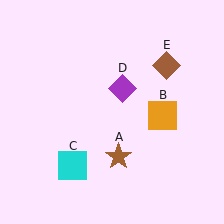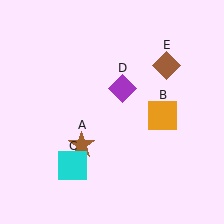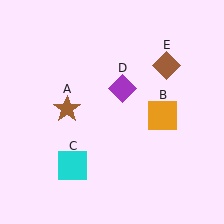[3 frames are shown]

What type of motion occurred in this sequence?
The brown star (object A) rotated clockwise around the center of the scene.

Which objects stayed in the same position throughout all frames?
Orange square (object B) and cyan square (object C) and purple diamond (object D) and brown diamond (object E) remained stationary.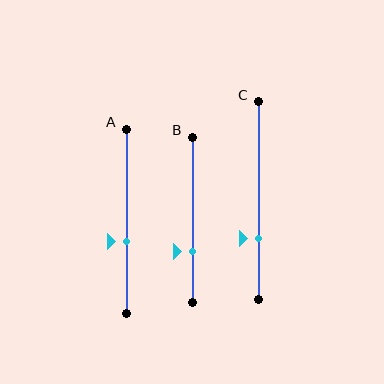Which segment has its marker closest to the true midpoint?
Segment A has its marker closest to the true midpoint.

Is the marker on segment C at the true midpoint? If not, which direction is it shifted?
No, the marker on segment C is shifted downward by about 19% of the segment length.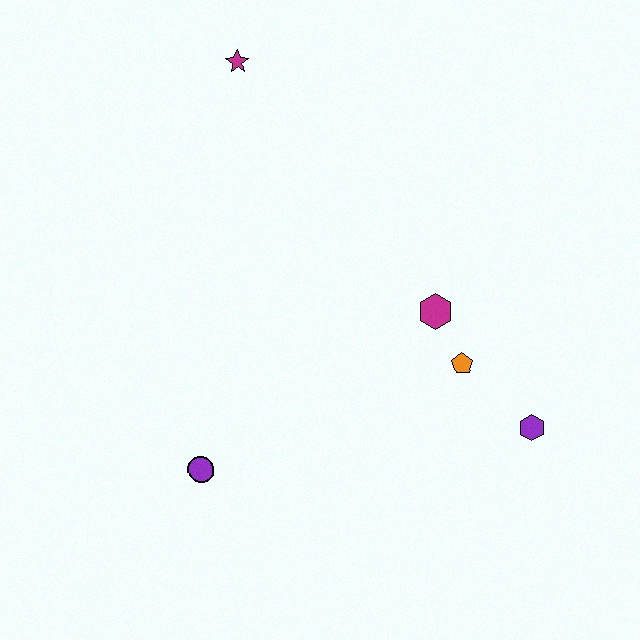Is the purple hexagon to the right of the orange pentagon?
Yes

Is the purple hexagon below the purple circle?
No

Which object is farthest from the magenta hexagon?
The magenta star is farthest from the magenta hexagon.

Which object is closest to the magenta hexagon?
The orange pentagon is closest to the magenta hexagon.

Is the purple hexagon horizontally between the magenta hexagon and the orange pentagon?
No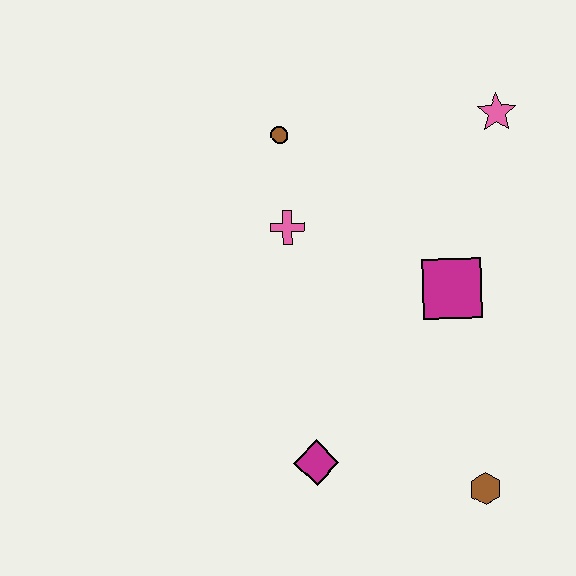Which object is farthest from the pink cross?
The brown hexagon is farthest from the pink cross.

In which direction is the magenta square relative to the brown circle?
The magenta square is to the right of the brown circle.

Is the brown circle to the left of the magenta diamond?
Yes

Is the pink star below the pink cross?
No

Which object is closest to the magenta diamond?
The brown hexagon is closest to the magenta diamond.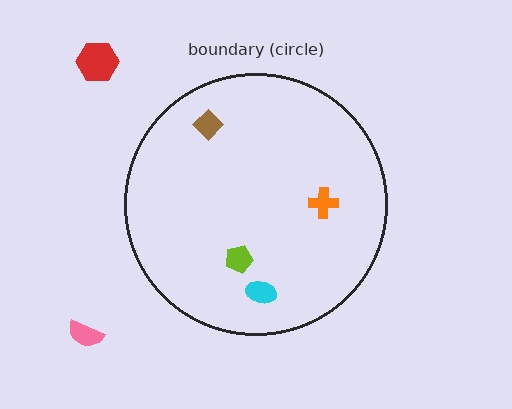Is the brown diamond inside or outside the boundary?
Inside.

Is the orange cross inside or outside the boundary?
Inside.